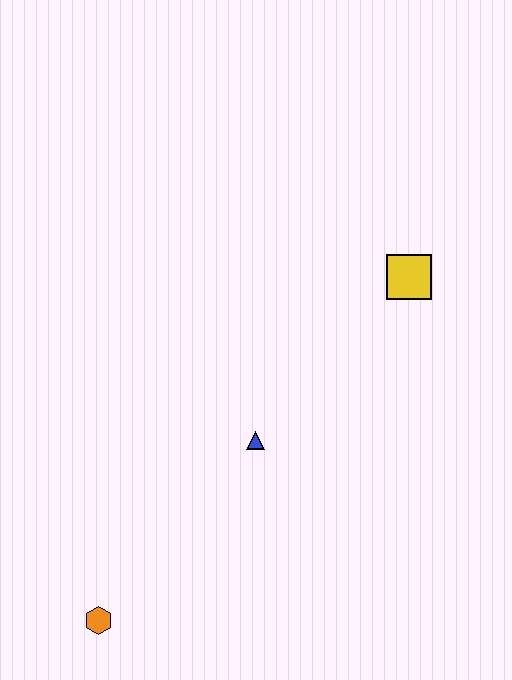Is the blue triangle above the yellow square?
No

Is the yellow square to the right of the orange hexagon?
Yes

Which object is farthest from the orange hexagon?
The yellow square is farthest from the orange hexagon.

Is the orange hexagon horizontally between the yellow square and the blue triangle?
No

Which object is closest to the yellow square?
The blue triangle is closest to the yellow square.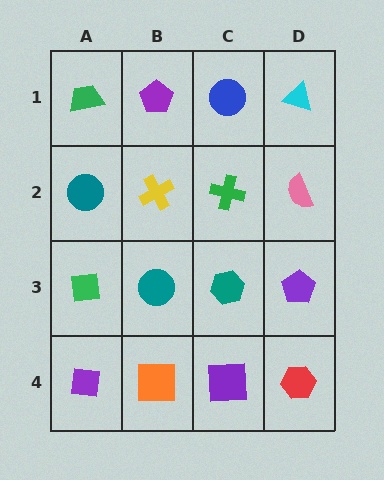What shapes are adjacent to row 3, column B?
A yellow cross (row 2, column B), an orange square (row 4, column B), a green square (row 3, column A), a teal hexagon (row 3, column C).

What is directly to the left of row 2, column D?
A green cross.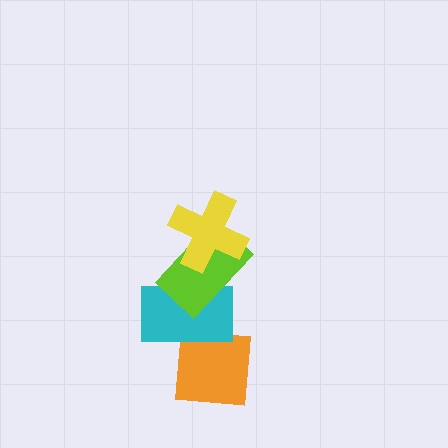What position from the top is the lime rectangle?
The lime rectangle is 2nd from the top.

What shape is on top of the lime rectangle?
The yellow cross is on top of the lime rectangle.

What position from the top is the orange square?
The orange square is 4th from the top.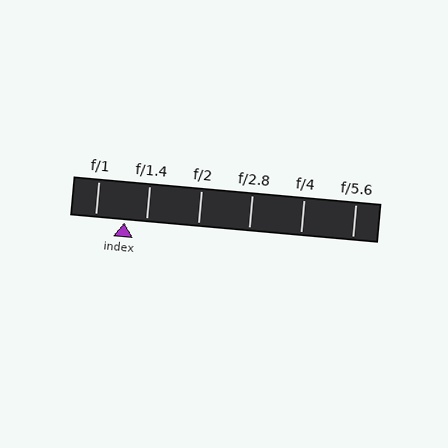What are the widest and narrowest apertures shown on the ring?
The widest aperture shown is f/1 and the narrowest is f/5.6.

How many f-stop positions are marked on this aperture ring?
There are 6 f-stop positions marked.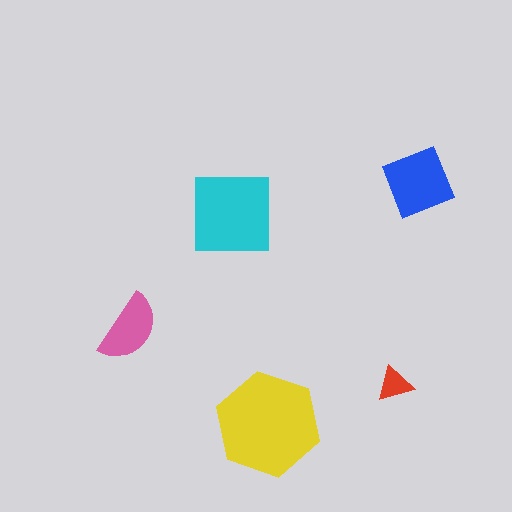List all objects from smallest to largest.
The red triangle, the pink semicircle, the blue diamond, the cyan square, the yellow hexagon.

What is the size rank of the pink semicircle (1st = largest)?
4th.